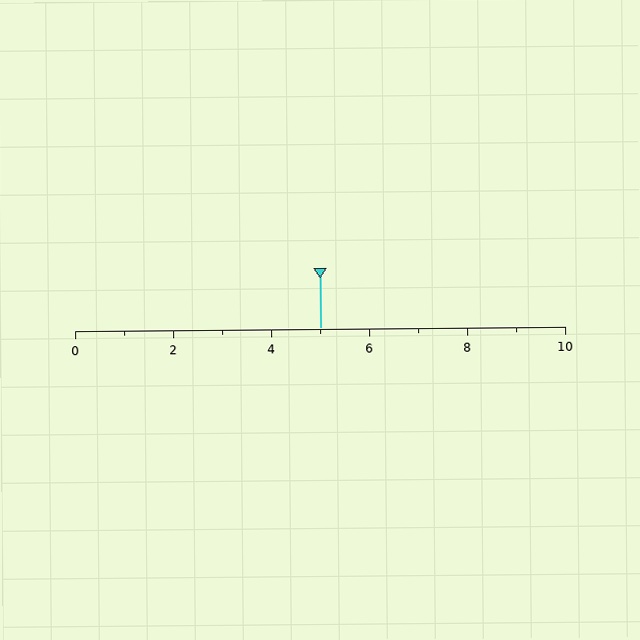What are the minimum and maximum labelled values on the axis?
The axis runs from 0 to 10.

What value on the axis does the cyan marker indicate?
The marker indicates approximately 5.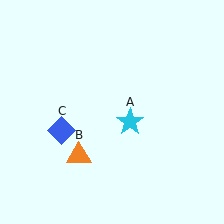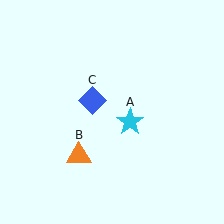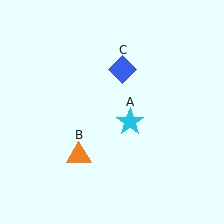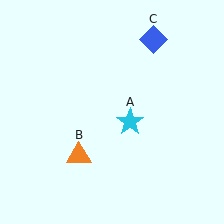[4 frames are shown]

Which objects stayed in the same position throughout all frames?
Cyan star (object A) and orange triangle (object B) remained stationary.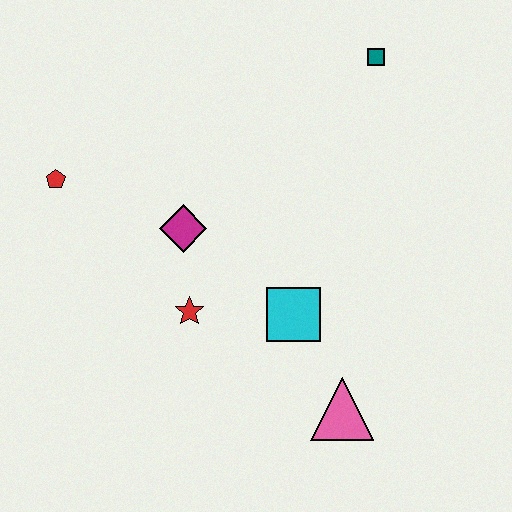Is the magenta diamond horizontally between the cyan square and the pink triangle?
No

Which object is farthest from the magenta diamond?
The teal square is farthest from the magenta diamond.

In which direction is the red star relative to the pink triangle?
The red star is to the left of the pink triangle.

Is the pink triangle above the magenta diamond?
No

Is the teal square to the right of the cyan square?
Yes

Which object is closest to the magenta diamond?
The red star is closest to the magenta diamond.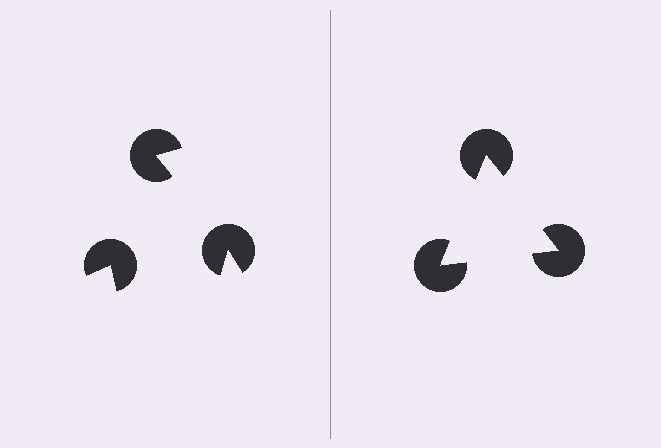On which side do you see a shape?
An illusory triangle appears on the right side. On the left side the wedge cuts are rotated, so no coherent shape forms.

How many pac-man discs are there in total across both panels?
6 — 3 on each side.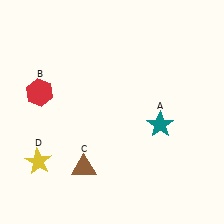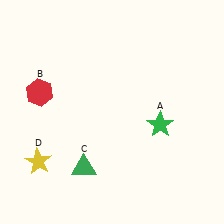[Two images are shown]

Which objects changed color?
A changed from teal to green. C changed from brown to green.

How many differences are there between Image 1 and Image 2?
There are 2 differences between the two images.